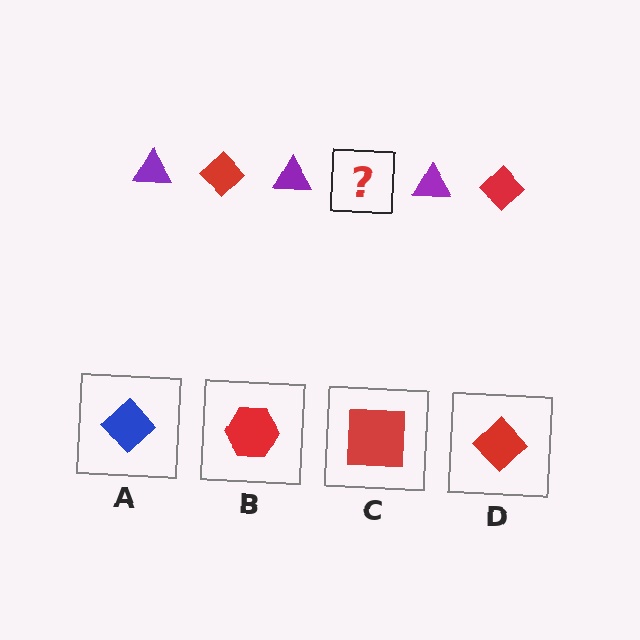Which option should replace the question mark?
Option D.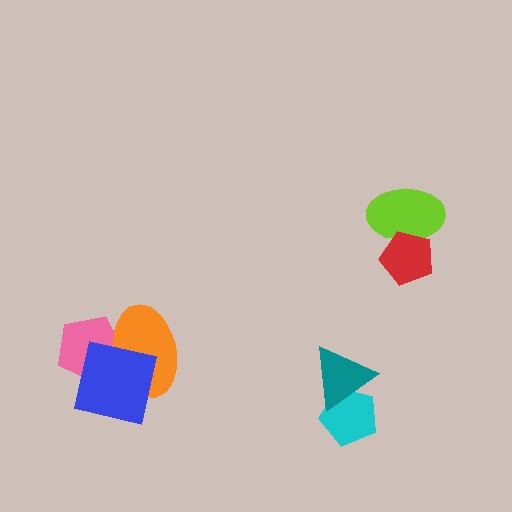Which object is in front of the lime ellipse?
The red pentagon is in front of the lime ellipse.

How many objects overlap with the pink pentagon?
2 objects overlap with the pink pentagon.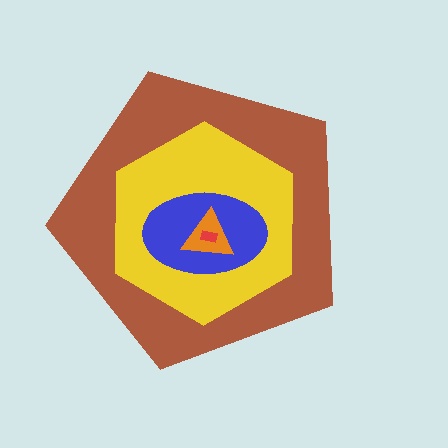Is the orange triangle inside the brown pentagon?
Yes.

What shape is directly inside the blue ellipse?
The orange triangle.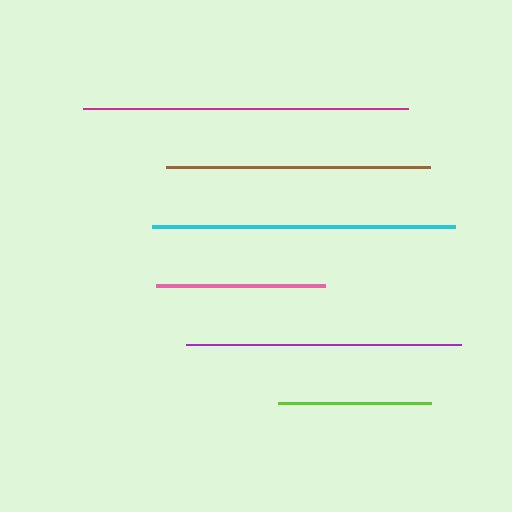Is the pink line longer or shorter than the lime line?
The pink line is longer than the lime line.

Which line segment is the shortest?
The lime line is the shortest at approximately 153 pixels.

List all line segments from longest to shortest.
From longest to shortest: magenta, cyan, purple, brown, pink, lime.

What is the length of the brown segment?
The brown segment is approximately 264 pixels long.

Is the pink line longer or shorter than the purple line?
The purple line is longer than the pink line.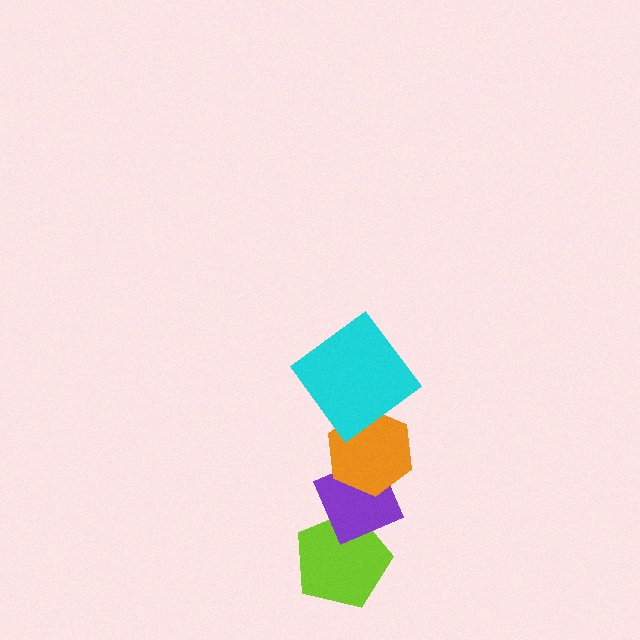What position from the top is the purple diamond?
The purple diamond is 3rd from the top.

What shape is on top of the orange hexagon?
The cyan diamond is on top of the orange hexagon.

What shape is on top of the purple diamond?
The orange hexagon is on top of the purple diamond.